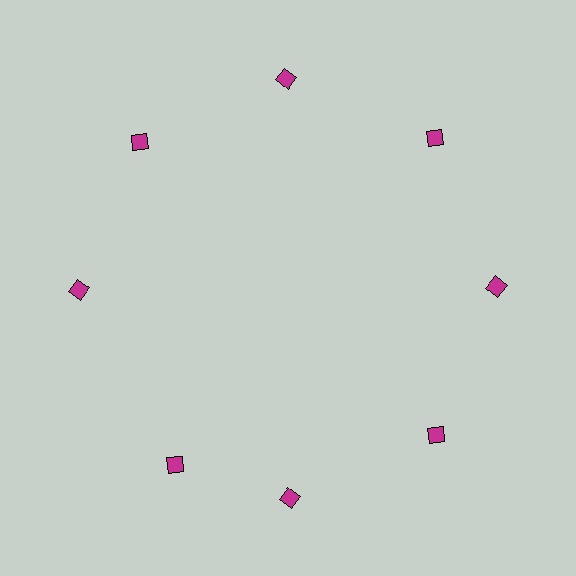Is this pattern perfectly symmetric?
No. The 8 magenta diamonds are arranged in a ring, but one element near the 8 o'clock position is rotated out of alignment along the ring, breaking the 8-fold rotational symmetry.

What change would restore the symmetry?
The symmetry would be restored by rotating it back into even spacing with its neighbors so that all 8 diamonds sit at equal angles and equal distance from the center.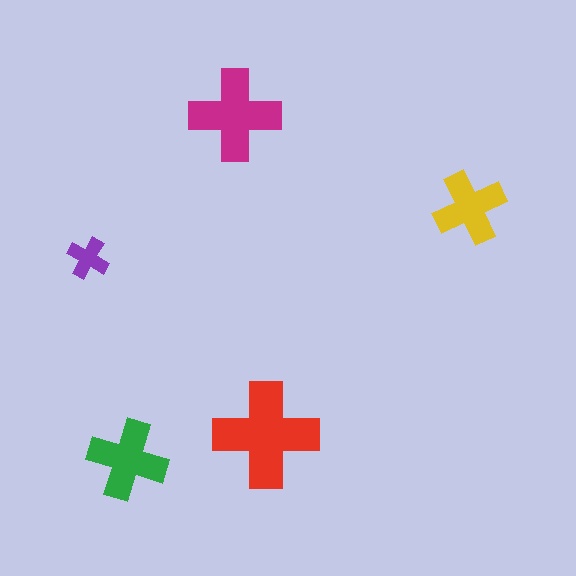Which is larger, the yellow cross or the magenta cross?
The magenta one.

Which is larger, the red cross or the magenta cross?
The red one.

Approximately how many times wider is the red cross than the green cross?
About 1.5 times wider.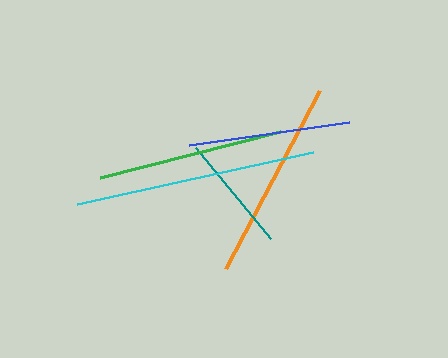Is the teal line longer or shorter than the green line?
The green line is longer than the teal line.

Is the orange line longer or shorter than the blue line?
The orange line is longer than the blue line.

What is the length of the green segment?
The green segment is approximately 186 pixels long.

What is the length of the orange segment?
The orange segment is approximately 201 pixels long.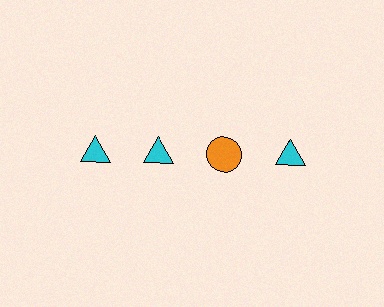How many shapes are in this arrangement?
There are 4 shapes arranged in a grid pattern.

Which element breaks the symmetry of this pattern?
The orange circle in the top row, center column breaks the symmetry. All other shapes are cyan triangles.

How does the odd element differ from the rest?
It differs in both color (orange instead of cyan) and shape (circle instead of triangle).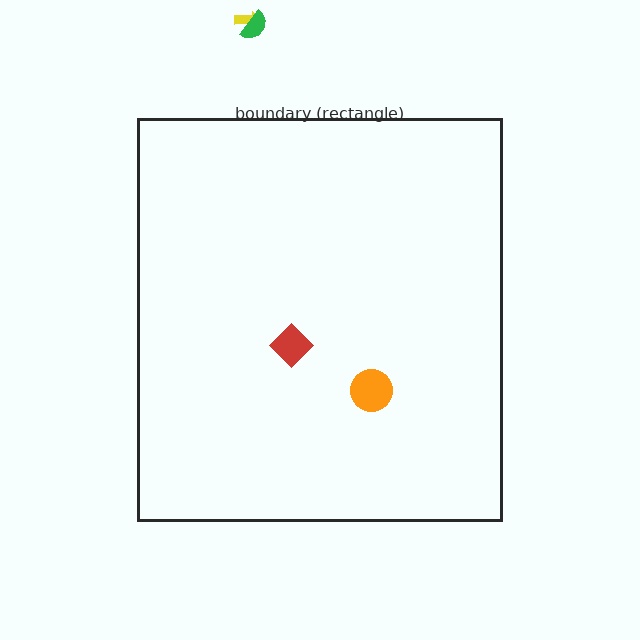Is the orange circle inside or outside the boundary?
Inside.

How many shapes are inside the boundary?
2 inside, 2 outside.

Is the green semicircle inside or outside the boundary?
Outside.